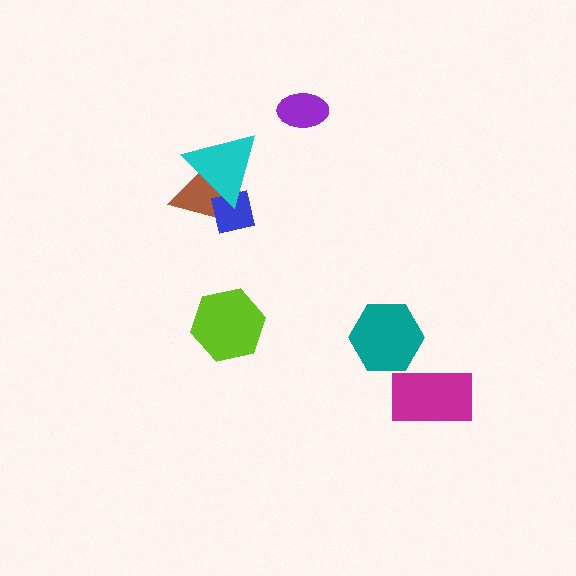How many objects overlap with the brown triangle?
2 objects overlap with the brown triangle.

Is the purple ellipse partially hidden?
No, no other shape covers it.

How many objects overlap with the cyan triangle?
2 objects overlap with the cyan triangle.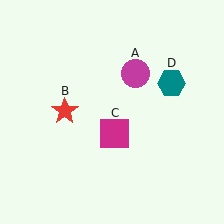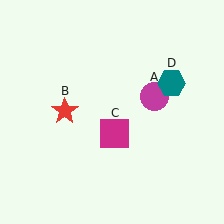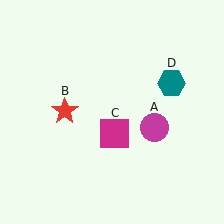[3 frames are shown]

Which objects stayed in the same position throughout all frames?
Red star (object B) and magenta square (object C) and teal hexagon (object D) remained stationary.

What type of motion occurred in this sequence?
The magenta circle (object A) rotated clockwise around the center of the scene.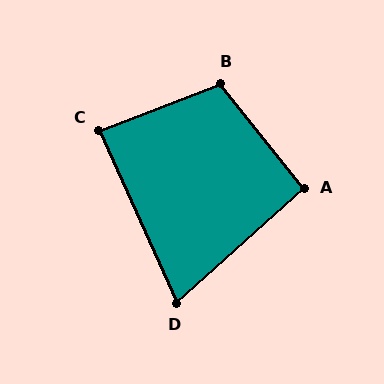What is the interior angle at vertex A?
Approximately 94 degrees (approximately right).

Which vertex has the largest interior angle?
B, at approximately 108 degrees.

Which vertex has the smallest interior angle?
D, at approximately 72 degrees.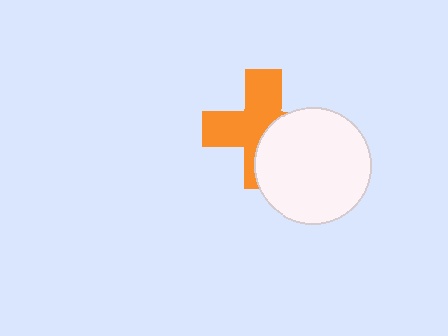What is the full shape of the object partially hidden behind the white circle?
The partially hidden object is an orange cross.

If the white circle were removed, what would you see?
You would see the complete orange cross.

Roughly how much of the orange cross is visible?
About half of it is visible (roughly 60%).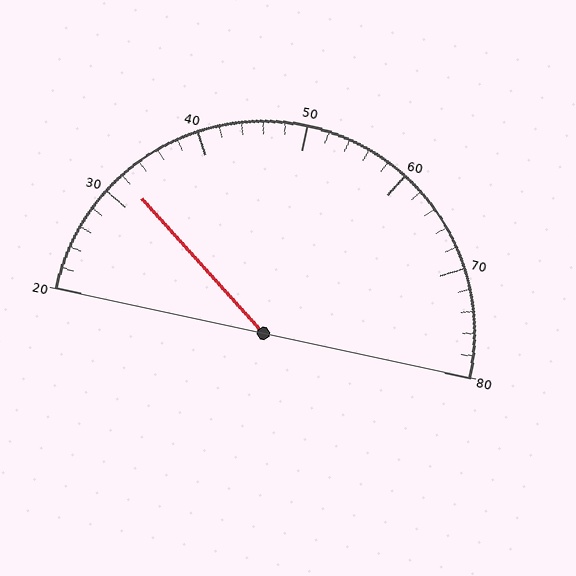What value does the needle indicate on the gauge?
The needle indicates approximately 32.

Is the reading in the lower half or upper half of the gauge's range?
The reading is in the lower half of the range (20 to 80).